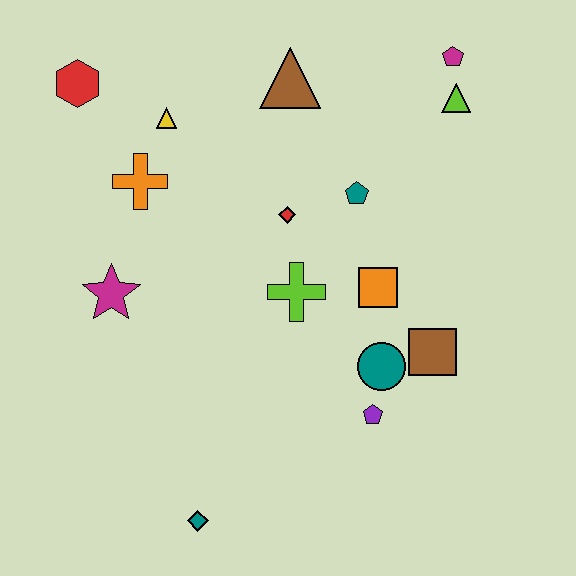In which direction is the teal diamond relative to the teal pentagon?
The teal diamond is below the teal pentagon.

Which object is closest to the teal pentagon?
The red diamond is closest to the teal pentagon.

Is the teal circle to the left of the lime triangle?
Yes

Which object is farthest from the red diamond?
The teal diamond is farthest from the red diamond.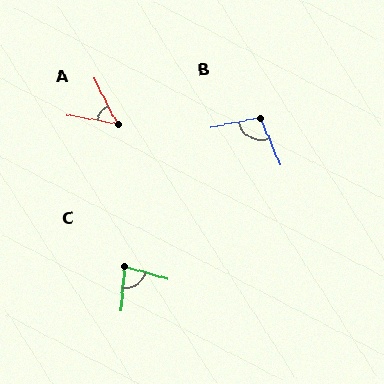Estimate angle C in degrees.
Approximately 78 degrees.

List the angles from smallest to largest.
A (53°), C (78°), B (102°).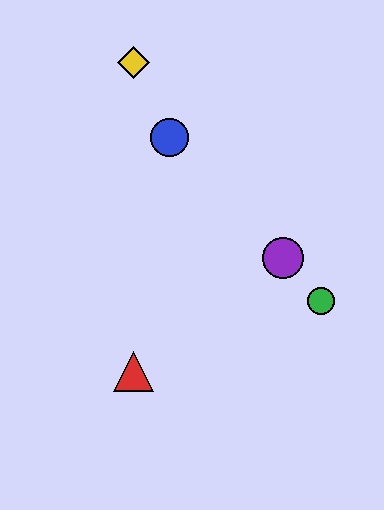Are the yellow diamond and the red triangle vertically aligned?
Yes, both are at x≈133.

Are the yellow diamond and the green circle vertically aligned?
No, the yellow diamond is at x≈133 and the green circle is at x≈321.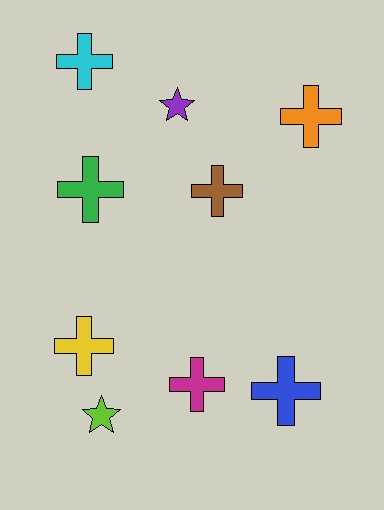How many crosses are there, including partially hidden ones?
There are 7 crosses.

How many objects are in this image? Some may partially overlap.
There are 9 objects.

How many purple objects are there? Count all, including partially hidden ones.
There is 1 purple object.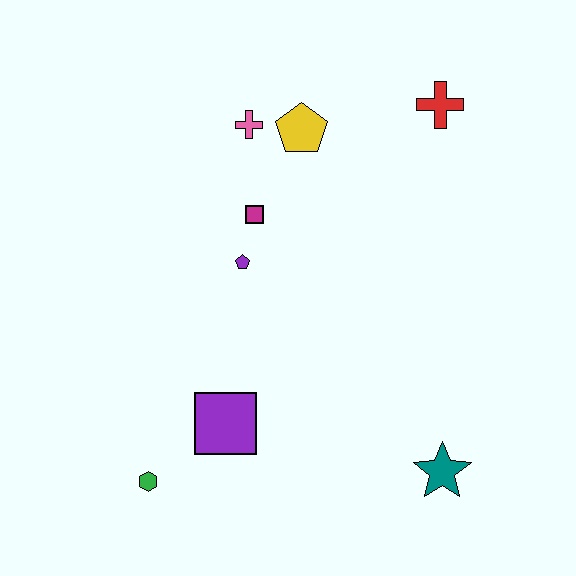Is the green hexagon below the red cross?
Yes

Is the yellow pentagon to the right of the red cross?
No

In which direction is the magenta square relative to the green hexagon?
The magenta square is above the green hexagon.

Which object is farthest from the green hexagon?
The red cross is farthest from the green hexagon.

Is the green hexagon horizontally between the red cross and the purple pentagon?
No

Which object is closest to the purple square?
The green hexagon is closest to the purple square.